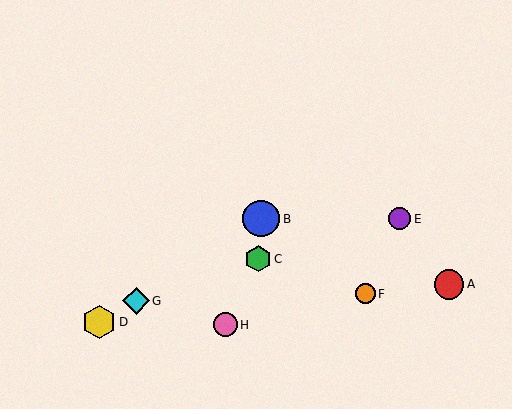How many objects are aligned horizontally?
2 objects (B, E) are aligned horizontally.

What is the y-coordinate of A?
Object A is at y≈284.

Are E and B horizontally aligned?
Yes, both are at y≈219.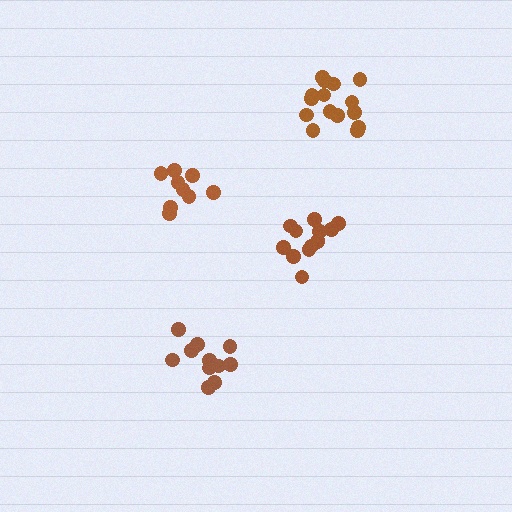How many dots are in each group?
Group 1: 9 dots, Group 2: 13 dots, Group 3: 11 dots, Group 4: 15 dots (48 total).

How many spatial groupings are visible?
There are 4 spatial groupings.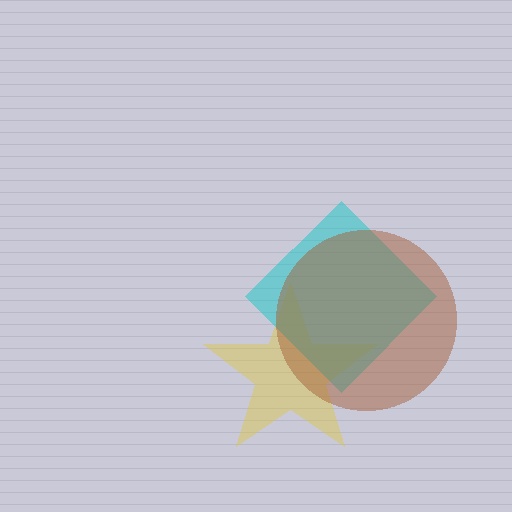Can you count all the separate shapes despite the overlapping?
Yes, there are 3 separate shapes.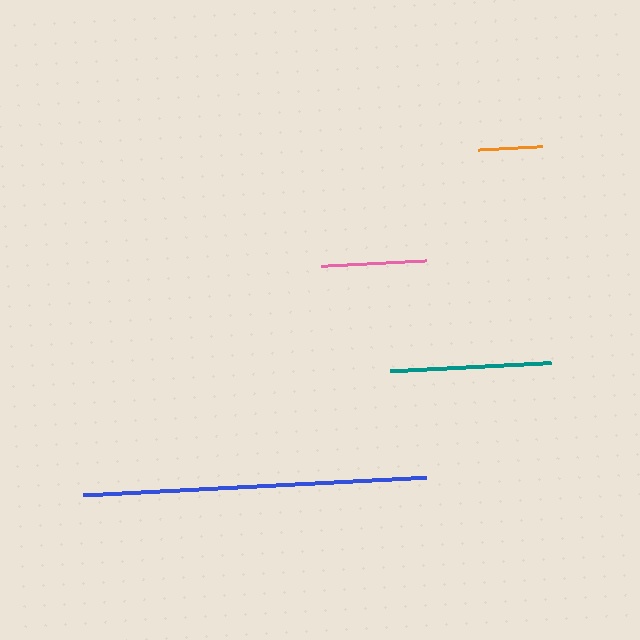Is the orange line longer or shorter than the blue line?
The blue line is longer than the orange line.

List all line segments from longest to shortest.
From longest to shortest: blue, teal, pink, orange.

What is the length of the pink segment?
The pink segment is approximately 105 pixels long.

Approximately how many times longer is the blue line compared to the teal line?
The blue line is approximately 2.1 times the length of the teal line.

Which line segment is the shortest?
The orange line is the shortest at approximately 64 pixels.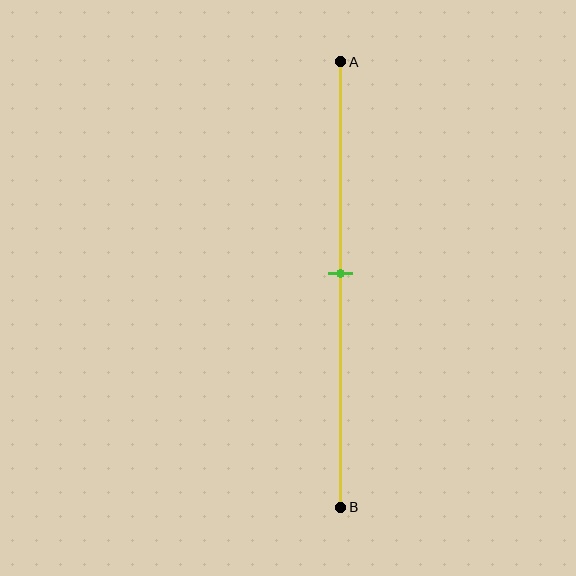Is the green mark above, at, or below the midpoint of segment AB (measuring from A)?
The green mark is approximately at the midpoint of segment AB.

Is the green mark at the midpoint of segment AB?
Yes, the mark is approximately at the midpoint.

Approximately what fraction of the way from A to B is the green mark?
The green mark is approximately 50% of the way from A to B.